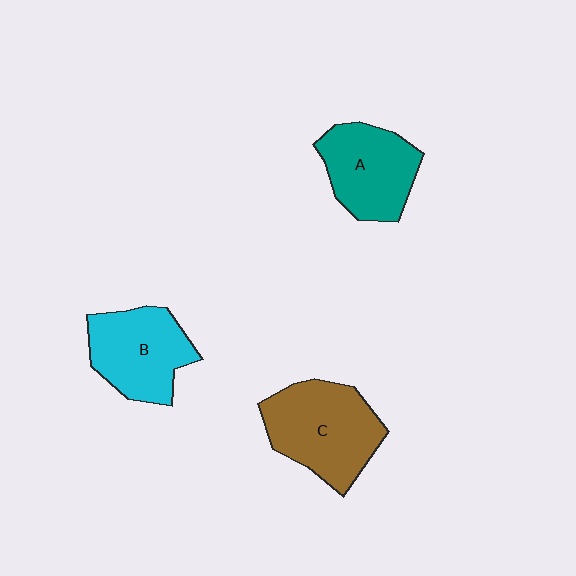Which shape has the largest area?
Shape C (brown).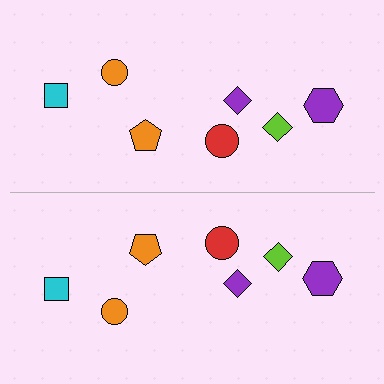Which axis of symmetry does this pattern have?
The pattern has a horizontal axis of symmetry running through the center of the image.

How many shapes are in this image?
There are 14 shapes in this image.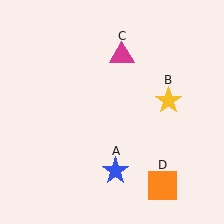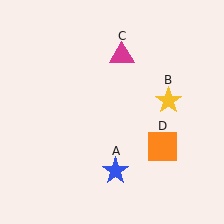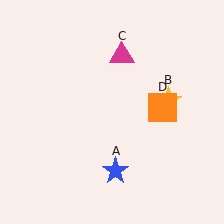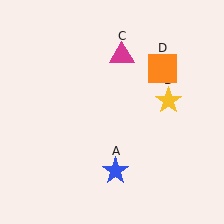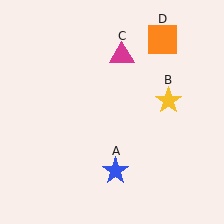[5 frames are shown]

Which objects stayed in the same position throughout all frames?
Blue star (object A) and yellow star (object B) and magenta triangle (object C) remained stationary.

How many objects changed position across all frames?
1 object changed position: orange square (object D).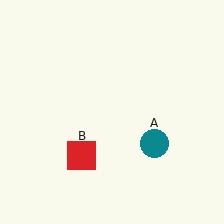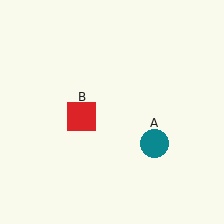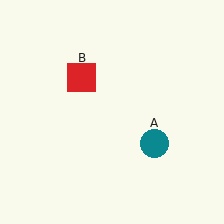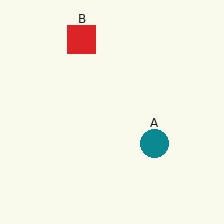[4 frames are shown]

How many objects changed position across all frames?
1 object changed position: red square (object B).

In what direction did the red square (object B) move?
The red square (object B) moved up.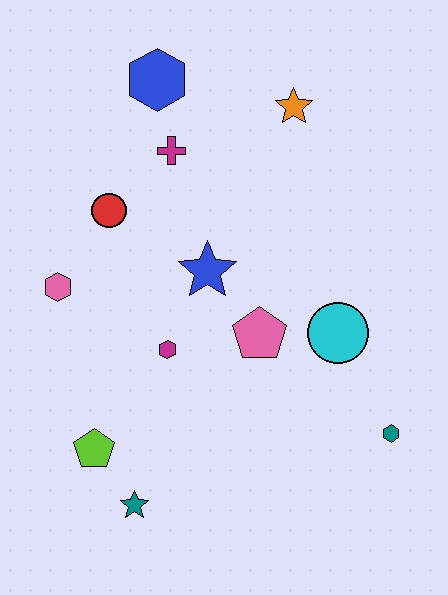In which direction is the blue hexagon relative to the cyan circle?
The blue hexagon is above the cyan circle.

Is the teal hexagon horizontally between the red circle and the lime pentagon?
No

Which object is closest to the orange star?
The magenta cross is closest to the orange star.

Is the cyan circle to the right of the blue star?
Yes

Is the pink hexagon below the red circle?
Yes